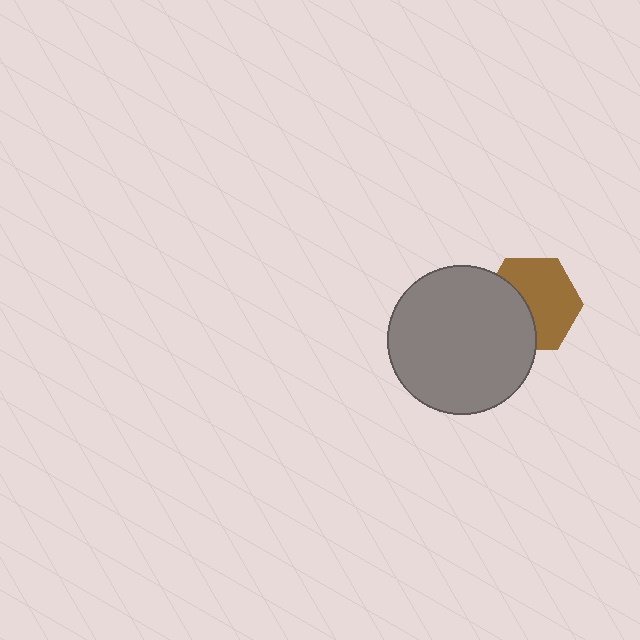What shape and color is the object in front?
The object in front is a gray circle.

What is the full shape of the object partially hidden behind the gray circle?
The partially hidden object is a brown hexagon.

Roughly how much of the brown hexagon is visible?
About half of it is visible (roughly 62%).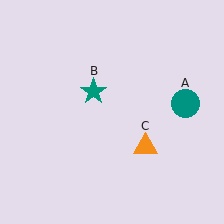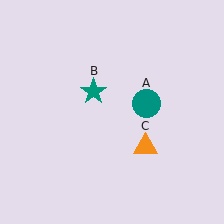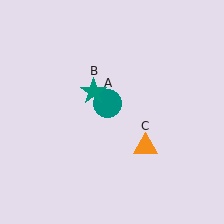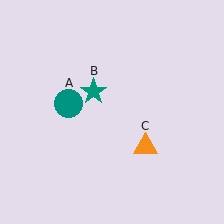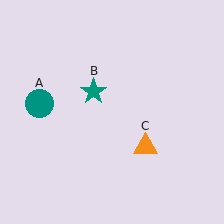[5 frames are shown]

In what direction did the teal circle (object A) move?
The teal circle (object A) moved left.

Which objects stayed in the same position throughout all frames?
Teal star (object B) and orange triangle (object C) remained stationary.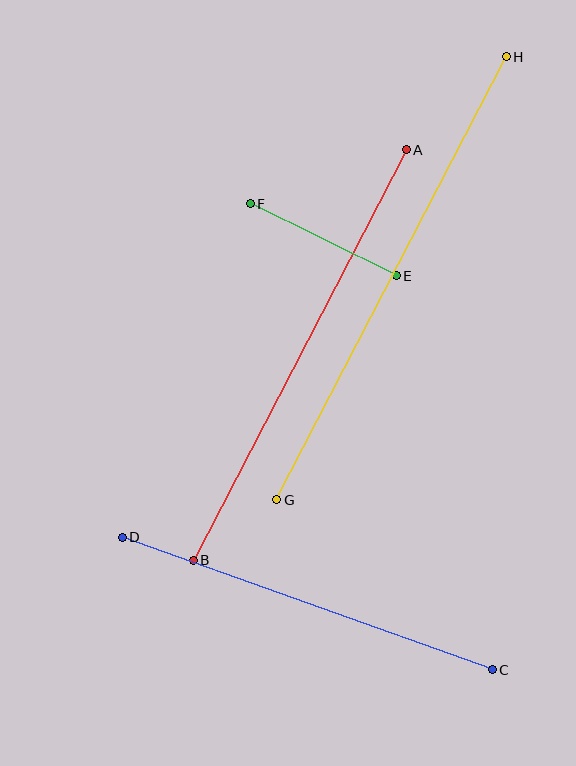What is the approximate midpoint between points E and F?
The midpoint is at approximately (323, 240) pixels.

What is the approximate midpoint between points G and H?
The midpoint is at approximately (392, 278) pixels.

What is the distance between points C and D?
The distance is approximately 393 pixels.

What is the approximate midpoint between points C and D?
The midpoint is at approximately (307, 603) pixels.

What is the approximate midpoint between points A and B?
The midpoint is at approximately (300, 355) pixels.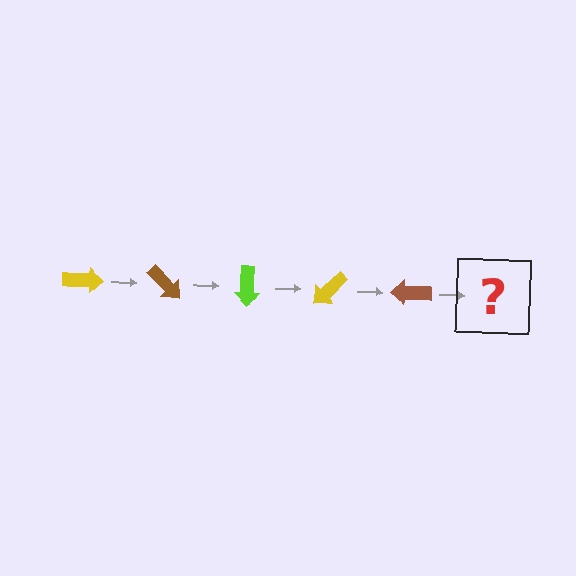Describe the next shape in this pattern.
It should be a lime arrow, rotated 225 degrees from the start.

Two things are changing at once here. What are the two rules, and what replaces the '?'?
The two rules are that it rotates 45 degrees each step and the color cycles through yellow, brown, and lime. The '?' should be a lime arrow, rotated 225 degrees from the start.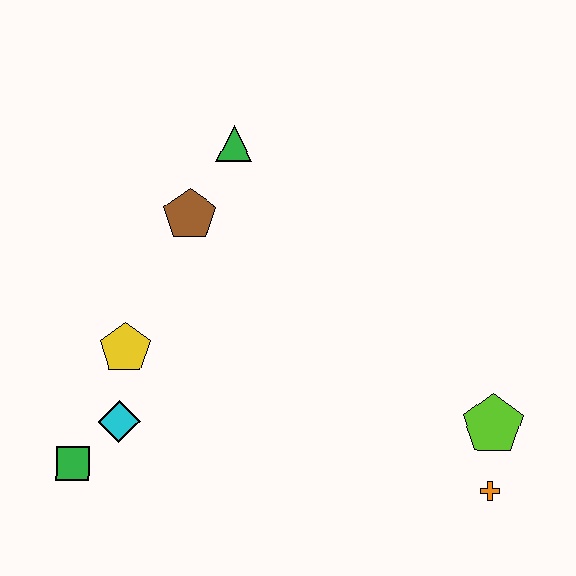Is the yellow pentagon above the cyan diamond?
Yes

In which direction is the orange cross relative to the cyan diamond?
The orange cross is to the right of the cyan diamond.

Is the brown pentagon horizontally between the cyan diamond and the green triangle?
Yes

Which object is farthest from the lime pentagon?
The green square is farthest from the lime pentagon.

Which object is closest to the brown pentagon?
The green triangle is closest to the brown pentagon.